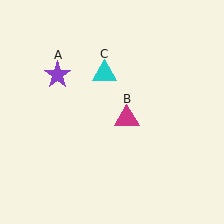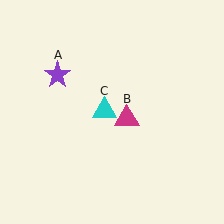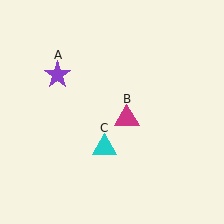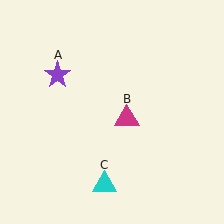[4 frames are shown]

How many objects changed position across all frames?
1 object changed position: cyan triangle (object C).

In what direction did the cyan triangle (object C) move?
The cyan triangle (object C) moved down.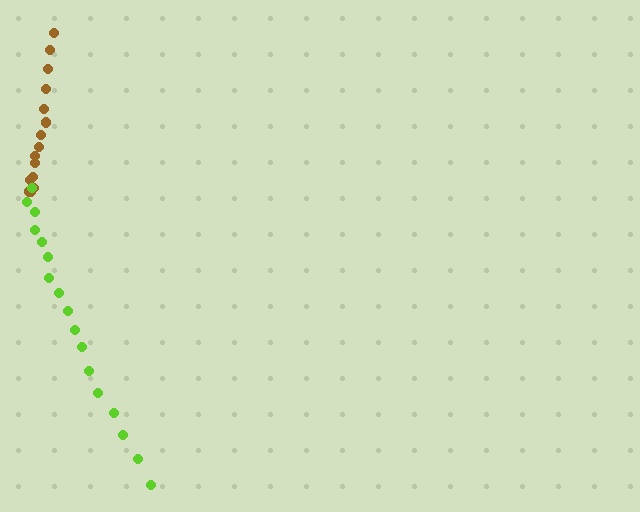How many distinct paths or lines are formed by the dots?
There are 2 distinct paths.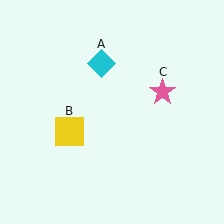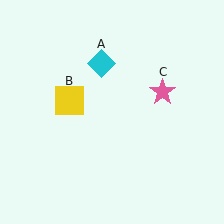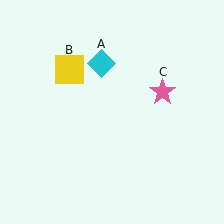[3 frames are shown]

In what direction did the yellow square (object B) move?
The yellow square (object B) moved up.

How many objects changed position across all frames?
1 object changed position: yellow square (object B).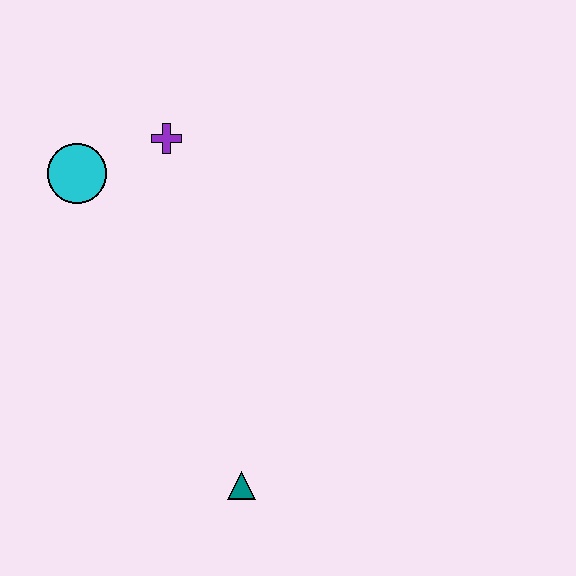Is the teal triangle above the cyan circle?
No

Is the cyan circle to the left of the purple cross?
Yes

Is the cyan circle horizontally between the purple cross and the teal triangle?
No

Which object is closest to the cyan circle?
The purple cross is closest to the cyan circle.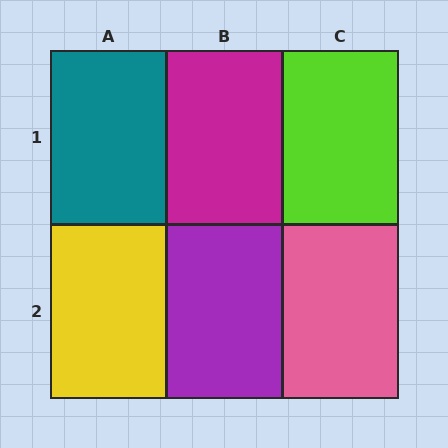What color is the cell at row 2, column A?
Yellow.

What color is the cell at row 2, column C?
Pink.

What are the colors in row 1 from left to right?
Teal, magenta, lime.